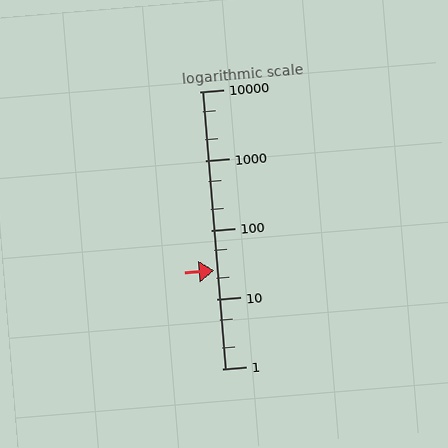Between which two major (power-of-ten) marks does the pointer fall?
The pointer is between 10 and 100.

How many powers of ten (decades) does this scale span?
The scale spans 4 decades, from 1 to 10000.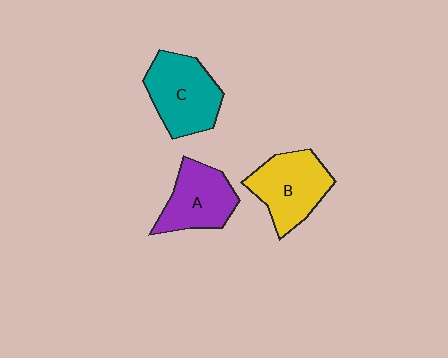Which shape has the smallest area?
Shape A (purple).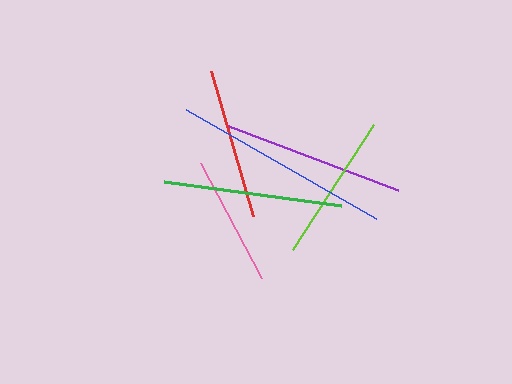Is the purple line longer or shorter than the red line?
The purple line is longer than the red line.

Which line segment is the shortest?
The pink line is the shortest at approximately 130 pixels.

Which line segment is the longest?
The blue line is the longest at approximately 219 pixels.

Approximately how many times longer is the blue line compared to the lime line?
The blue line is approximately 1.5 times the length of the lime line.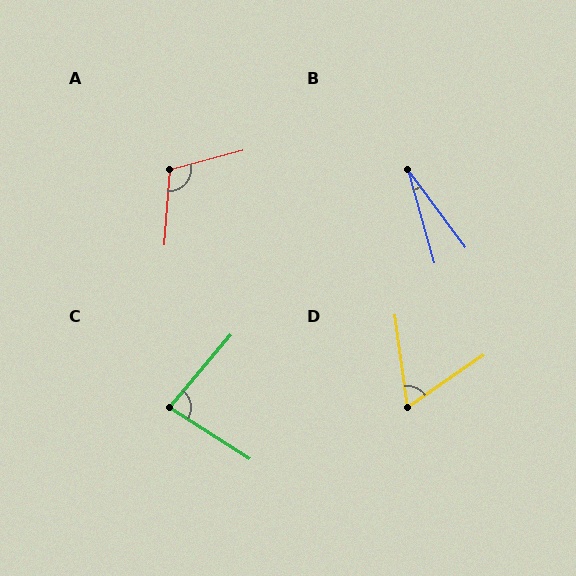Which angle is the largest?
A, at approximately 109 degrees.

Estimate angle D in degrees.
Approximately 64 degrees.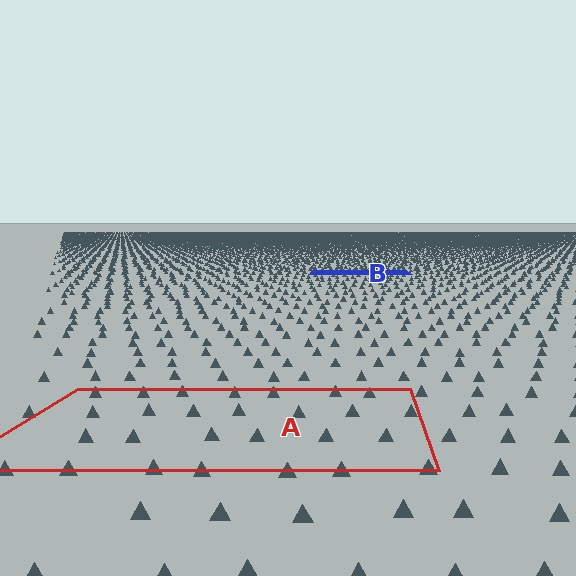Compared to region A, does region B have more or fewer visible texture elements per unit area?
Region B has more texture elements per unit area — they are packed more densely because it is farther away.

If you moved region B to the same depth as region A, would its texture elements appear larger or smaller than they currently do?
They would appear larger. At a closer depth, the same texture elements are projected at a bigger on-screen size.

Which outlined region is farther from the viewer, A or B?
Region B is farther from the viewer — the texture elements inside it appear smaller and more densely packed.